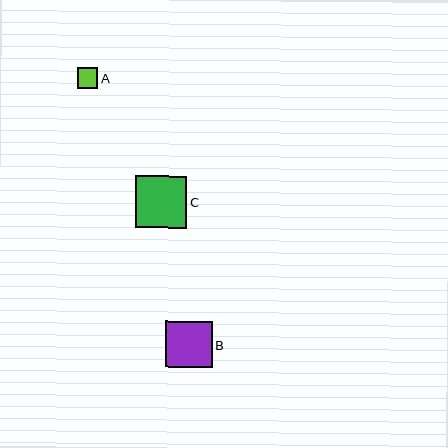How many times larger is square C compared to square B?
Square C is approximately 1.1 times the size of square B.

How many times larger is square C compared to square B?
Square C is approximately 1.1 times the size of square B.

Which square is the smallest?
Square A is the smallest with a size of approximately 21 pixels.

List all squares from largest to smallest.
From largest to smallest: C, B, A.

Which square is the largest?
Square C is the largest with a size of approximately 52 pixels.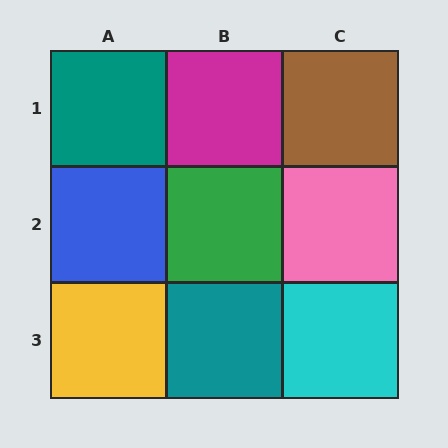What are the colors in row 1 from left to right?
Teal, magenta, brown.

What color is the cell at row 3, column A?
Yellow.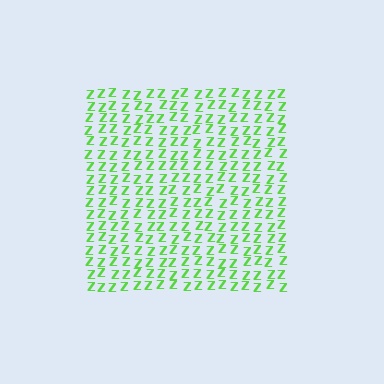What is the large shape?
The large shape is a square.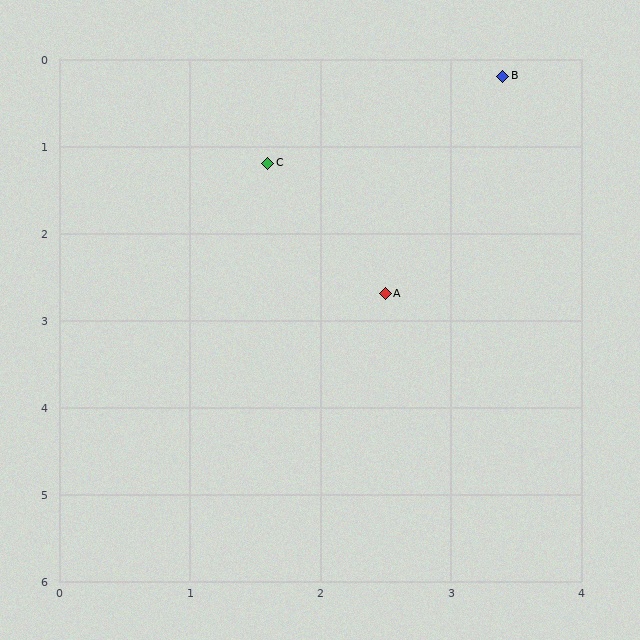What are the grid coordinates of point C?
Point C is at approximately (1.6, 1.2).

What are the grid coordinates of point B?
Point B is at approximately (3.4, 0.2).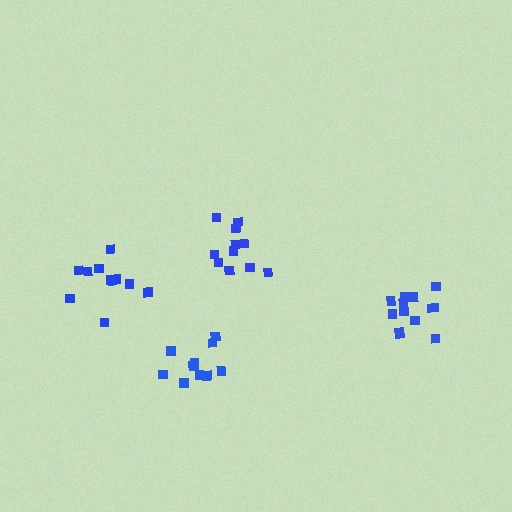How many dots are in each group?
Group 1: 11 dots, Group 2: 13 dots, Group 3: 11 dots, Group 4: 10 dots (45 total).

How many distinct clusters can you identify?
There are 4 distinct clusters.